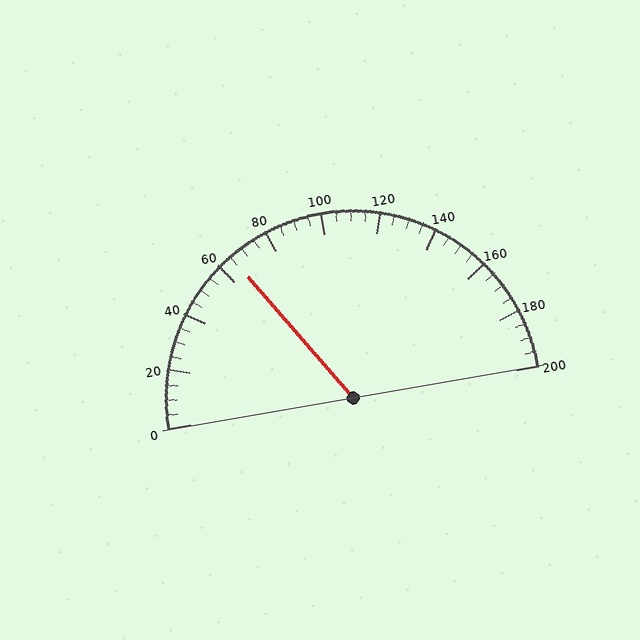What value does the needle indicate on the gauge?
The needle indicates approximately 65.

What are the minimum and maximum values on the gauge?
The gauge ranges from 0 to 200.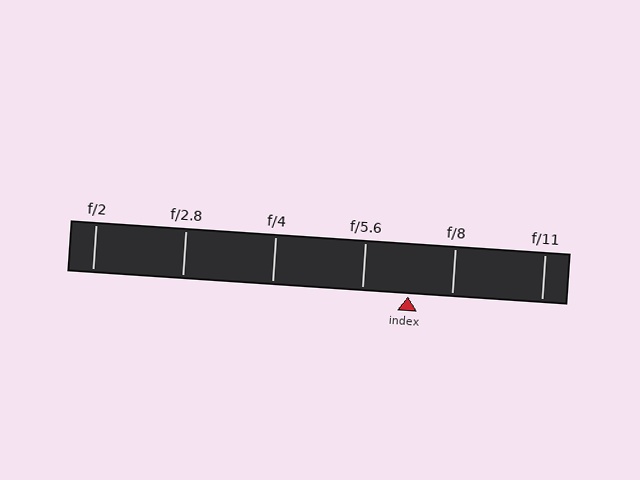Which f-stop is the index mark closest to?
The index mark is closest to f/8.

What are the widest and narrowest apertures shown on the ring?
The widest aperture shown is f/2 and the narrowest is f/11.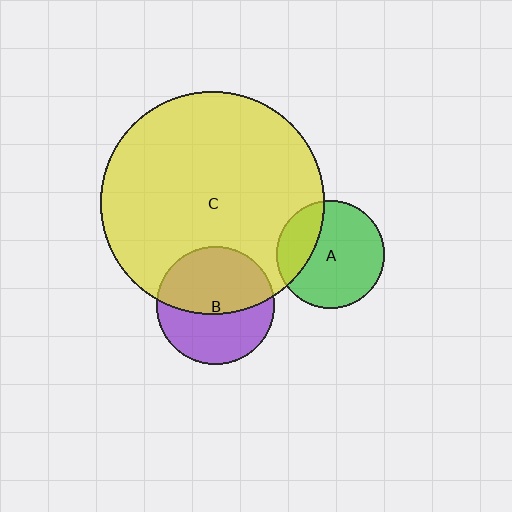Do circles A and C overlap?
Yes.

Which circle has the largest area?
Circle C (yellow).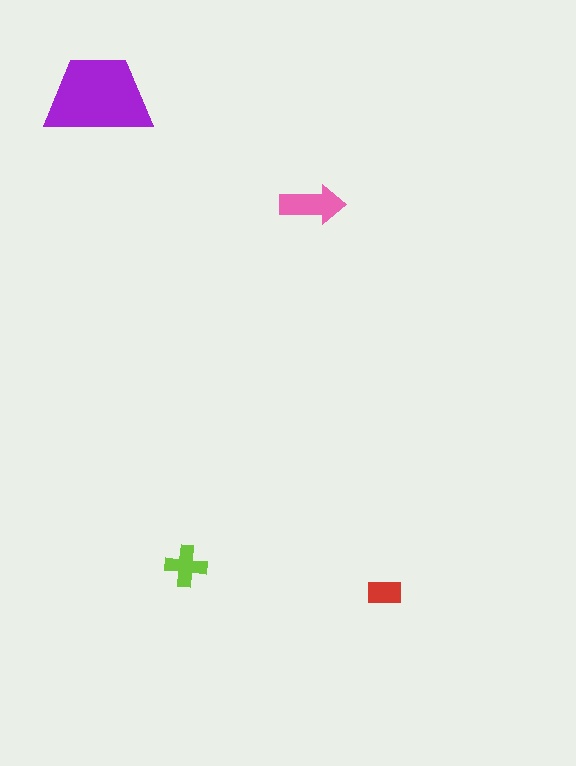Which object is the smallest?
The red rectangle.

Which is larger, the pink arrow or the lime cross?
The pink arrow.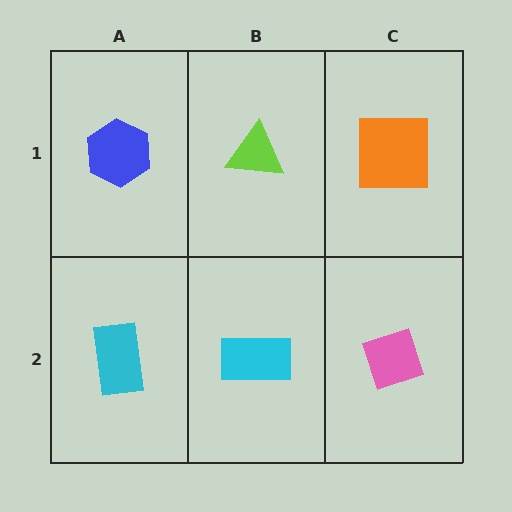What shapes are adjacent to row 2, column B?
A lime triangle (row 1, column B), a cyan rectangle (row 2, column A), a pink diamond (row 2, column C).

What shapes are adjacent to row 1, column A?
A cyan rectangle (row 2, column A), a lime triangle (row 1, column B).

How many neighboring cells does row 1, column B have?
3.